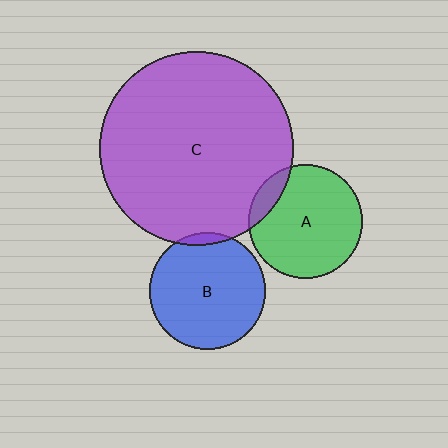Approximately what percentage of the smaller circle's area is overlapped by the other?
Approximately 10%.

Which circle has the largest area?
Circle C (purple).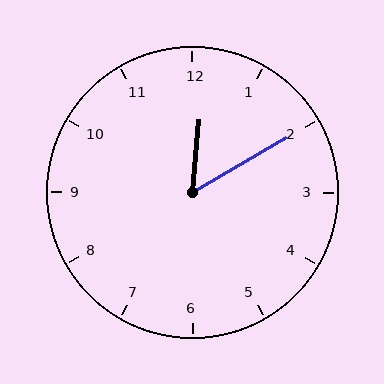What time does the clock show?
12:10.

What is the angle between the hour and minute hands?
Approximately 55 degrees.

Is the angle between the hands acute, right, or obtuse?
It is acute.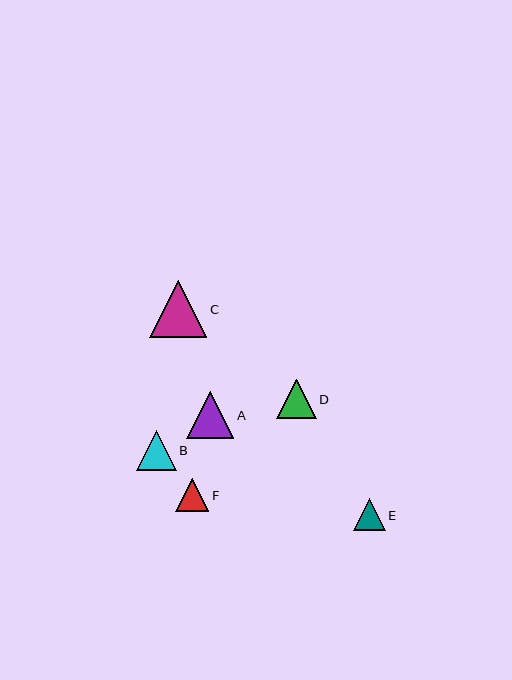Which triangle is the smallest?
Triangle E is the smallest with a size of approximately 32 pixels.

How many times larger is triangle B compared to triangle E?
Triangle B is approximately 1.2 times the size of triangle E.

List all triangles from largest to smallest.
From largest to smallest: C, A, B, D, F, E.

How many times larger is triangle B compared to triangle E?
Triangle B is approximately 1.2 times the size of triangle E.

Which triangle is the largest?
Triangle C is the largest with a size of approximately 57 pixels.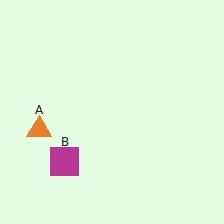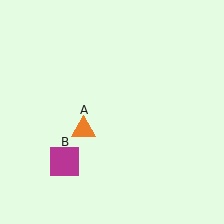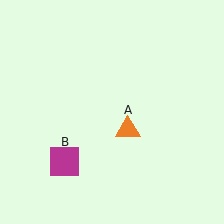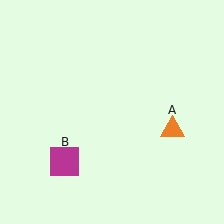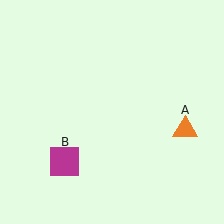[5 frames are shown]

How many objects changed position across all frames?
1 object changed position: orange triangle (object A).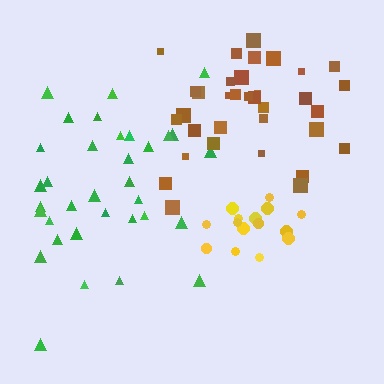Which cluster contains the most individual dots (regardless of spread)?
Green (35).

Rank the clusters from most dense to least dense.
yellow, brown, green.